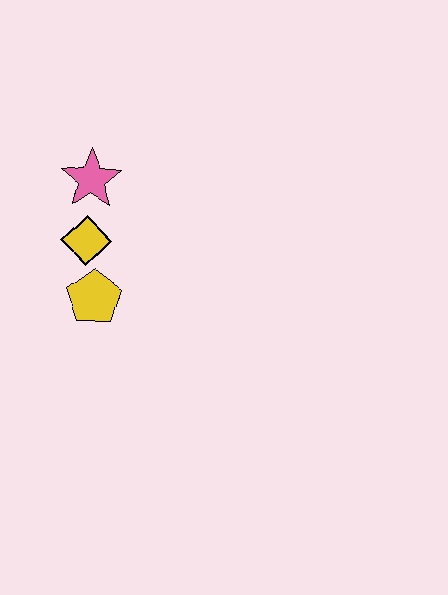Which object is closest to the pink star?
The yellow diamond is closest to the pink star.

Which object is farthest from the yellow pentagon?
The pink star is farthest from the yellow pentagon.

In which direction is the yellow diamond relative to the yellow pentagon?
The yellow diamond is above the yellow pentagon.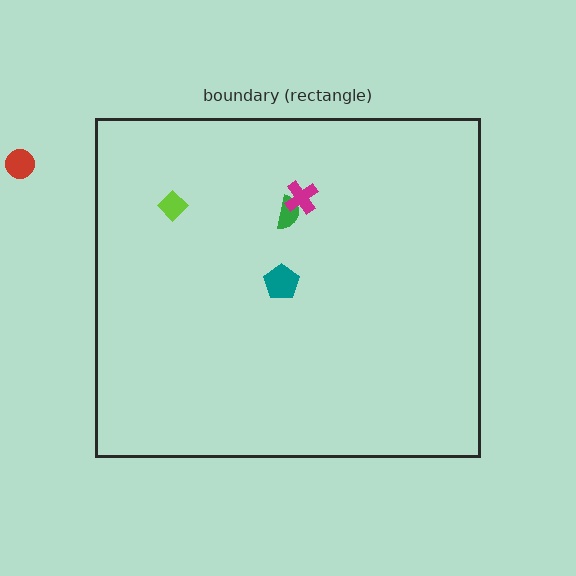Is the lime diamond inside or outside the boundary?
Inside.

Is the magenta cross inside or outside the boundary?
Inside.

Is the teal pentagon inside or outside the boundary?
Inside.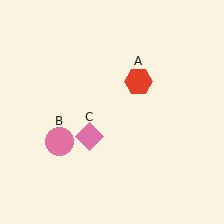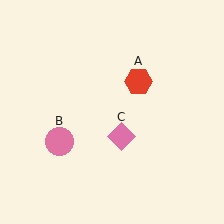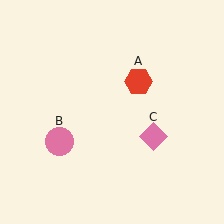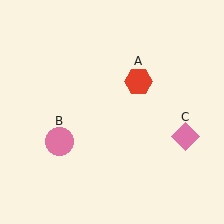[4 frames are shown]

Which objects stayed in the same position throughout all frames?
Red hexagon (object A) and pink circle (object B) remained stationary.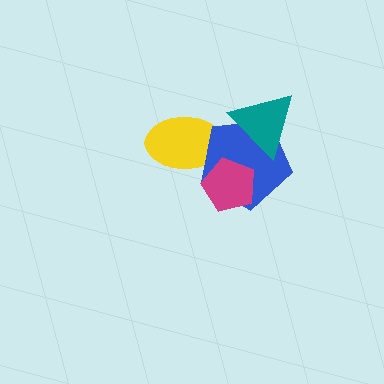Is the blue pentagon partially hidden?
Yes, it is partially covered by another shape.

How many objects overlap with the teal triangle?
1 object overlaps with the teal triangle.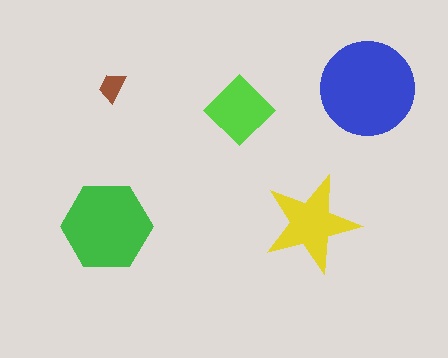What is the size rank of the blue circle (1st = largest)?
1st.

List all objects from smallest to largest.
The brown trapezoid, the lime diamond, the yellow star, the green hexagon, the blue circle.